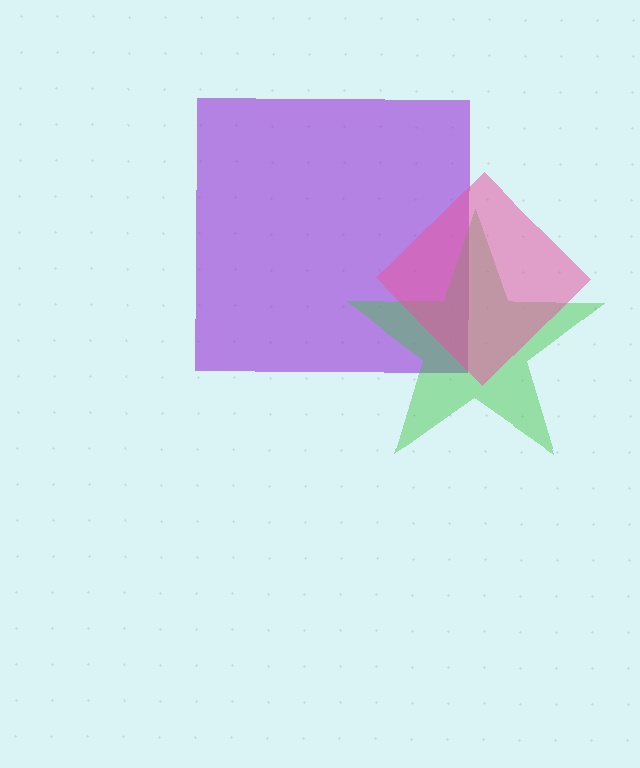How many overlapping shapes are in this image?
There are 3 overlapping shapes in the image.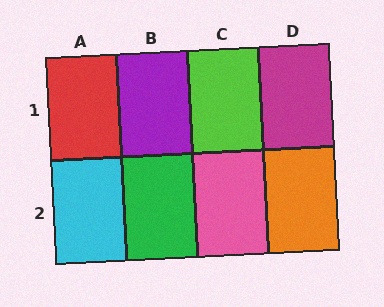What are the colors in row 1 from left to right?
Red, purple, lime, magenta.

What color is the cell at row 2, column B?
Green.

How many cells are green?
1 cell is green.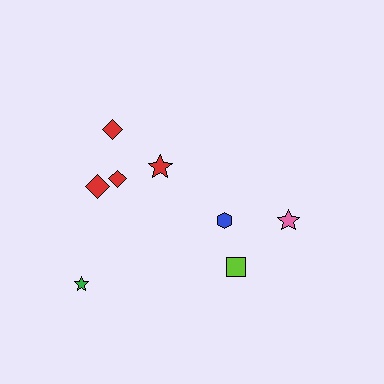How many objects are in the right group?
There are 3 objects.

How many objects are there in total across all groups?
There are 8 objects.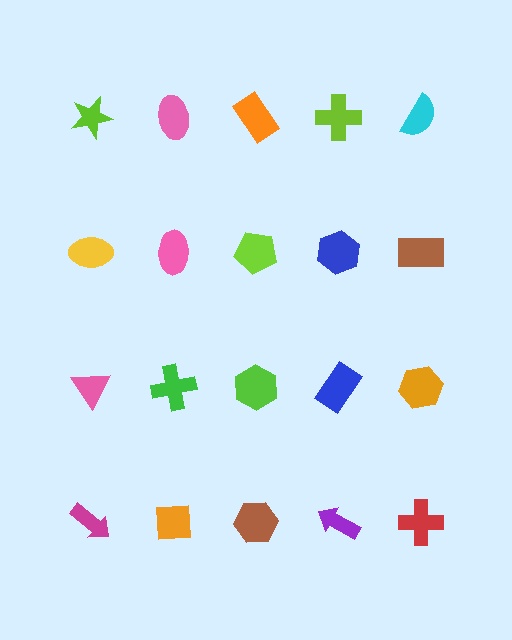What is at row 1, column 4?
A lime cross.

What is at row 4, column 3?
A brown hexagon.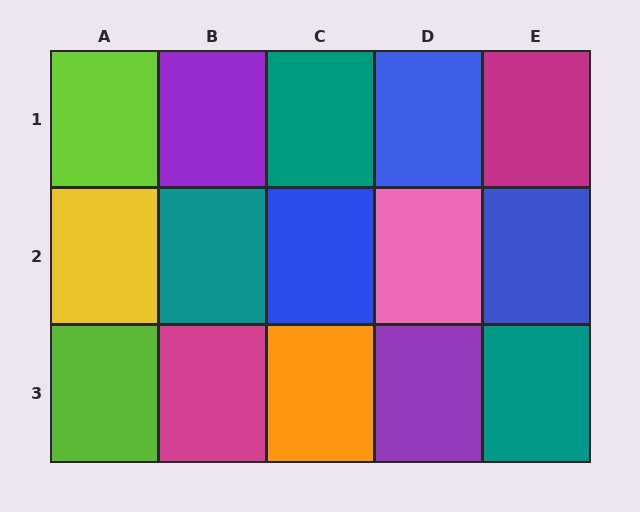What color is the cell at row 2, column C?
Blue.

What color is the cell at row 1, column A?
Lime.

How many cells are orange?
1 cell is orange.